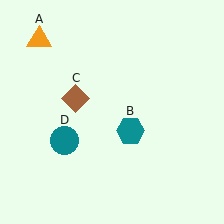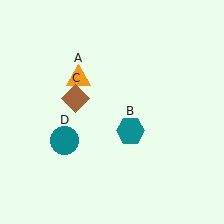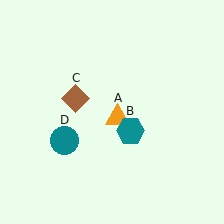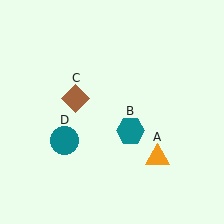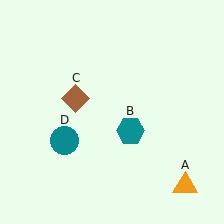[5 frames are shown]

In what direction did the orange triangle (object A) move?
The orange triangle (object A) moved down and to the right.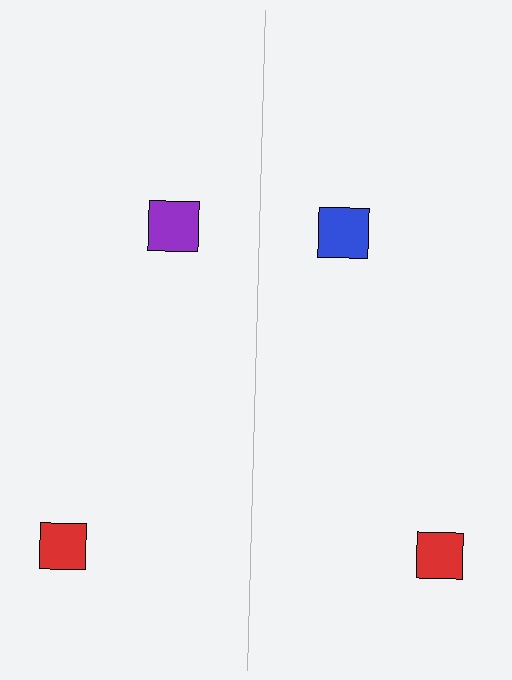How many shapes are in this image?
There are 4 shapes in this image.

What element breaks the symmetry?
The blue square on the right side breaks the symmetry — its mirror counterpart is purple.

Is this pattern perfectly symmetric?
No, the pattern is not perfectly symmetric. The blue square on the right side breaks the symmetry — its mirror counterpart is purple.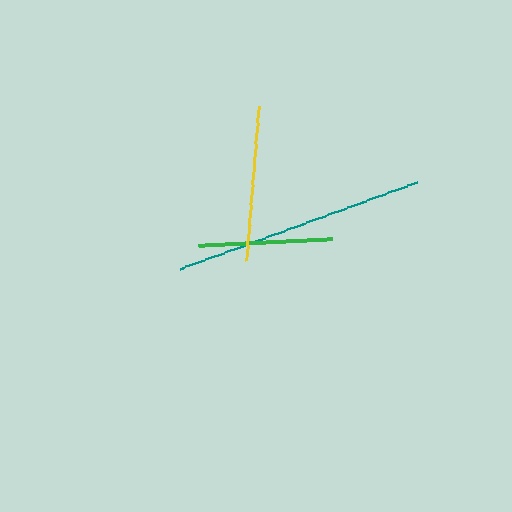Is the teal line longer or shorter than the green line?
The teal line is longer than the green line.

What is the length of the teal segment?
The teal segment is approximately 253 pixels long.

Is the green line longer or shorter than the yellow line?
The yellow line is longer than the green line.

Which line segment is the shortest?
The green line is the shortest at approximately 134 pixels.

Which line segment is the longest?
The teal line is the longest at approximately 253 pixels.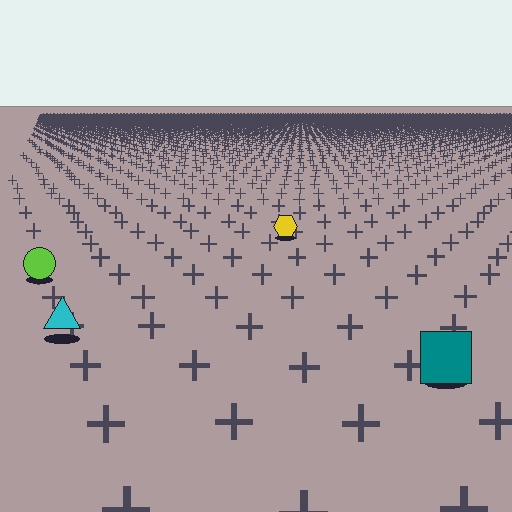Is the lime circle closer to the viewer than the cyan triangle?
No. The cyan triangle is closer — you can tell from the texture gradient: the ground texture is coarser near it.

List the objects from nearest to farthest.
From nearest to farthest: the teal square, the cyan triangle, the lime circle, the yellow hexagon.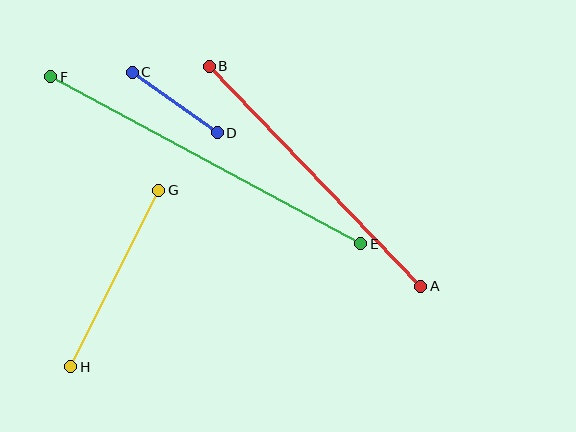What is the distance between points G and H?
The distance is approximately 197 pixels.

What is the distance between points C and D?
The distance is approximately 105 pixels.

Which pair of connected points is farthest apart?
Points E and F are farthest apart.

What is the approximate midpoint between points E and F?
The midpoint is at approximately (206, 160) pixels.